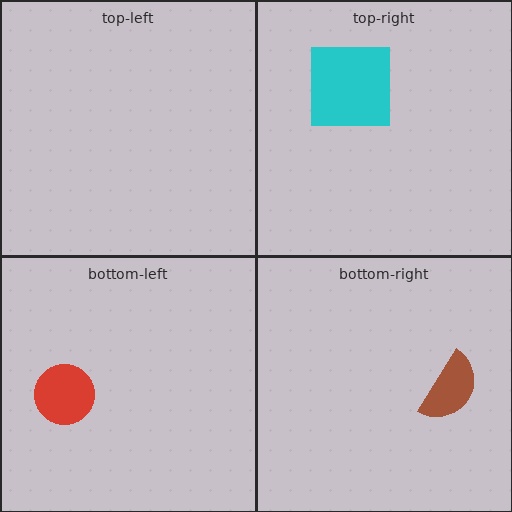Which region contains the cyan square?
The top-right region.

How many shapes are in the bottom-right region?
1.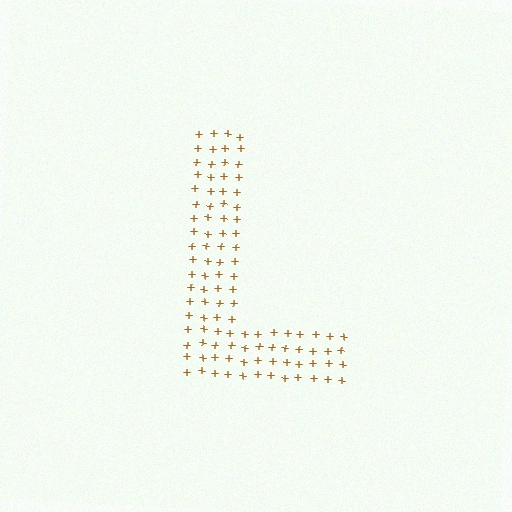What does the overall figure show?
The overall figure shows the letter L.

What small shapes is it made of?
It is made of small plus signs.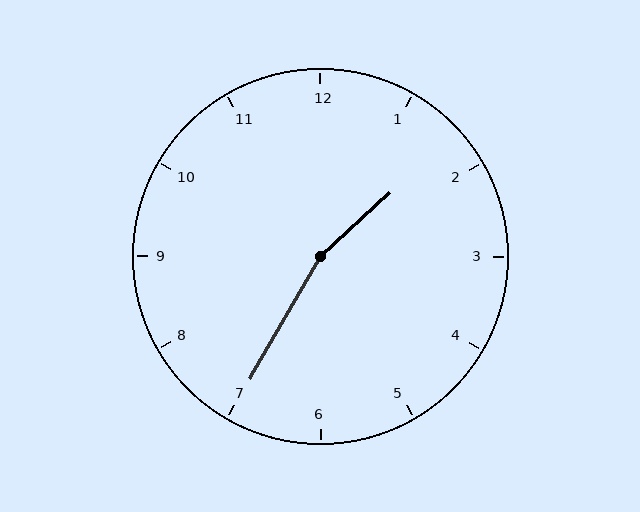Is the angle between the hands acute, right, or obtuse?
It is obtuse.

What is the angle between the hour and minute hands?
Approximately 162 degrees.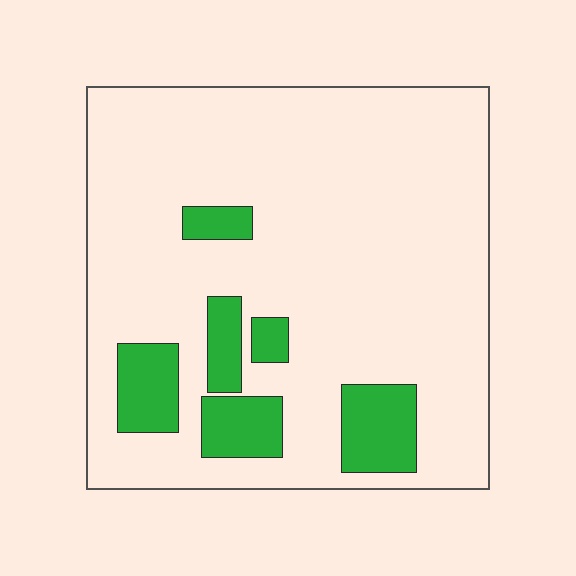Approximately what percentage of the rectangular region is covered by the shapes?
Approximately 15%.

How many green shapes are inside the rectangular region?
6.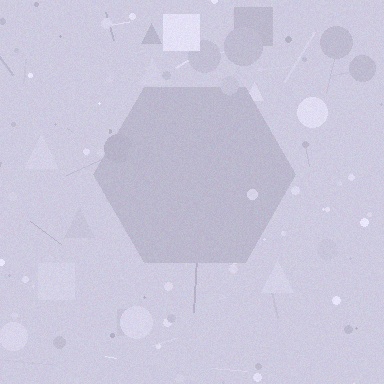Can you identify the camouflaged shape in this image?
The camouflaged shape is a hexagon.